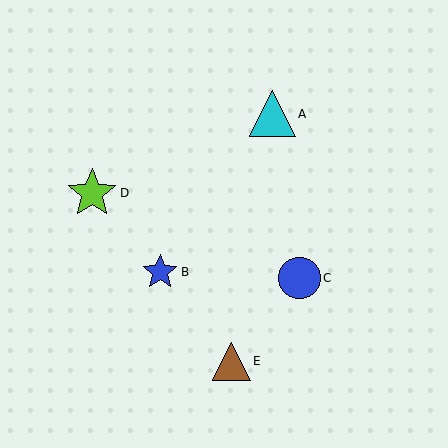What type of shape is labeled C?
Shape C is a blue circle.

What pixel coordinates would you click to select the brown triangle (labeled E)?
Click at (231, 361) to select the brown triangle E.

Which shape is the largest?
The lime star (labeled D) is the largest.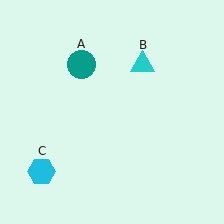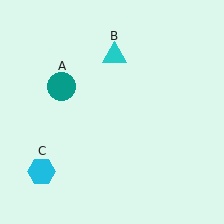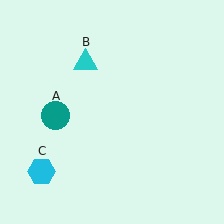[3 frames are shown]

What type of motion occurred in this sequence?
The teal circle (object A), cyan triangle (object B) rotated counterclockwise around the center of the scene.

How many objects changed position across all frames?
2 objects changed position: teal circle (object A), cyan triangle (object B).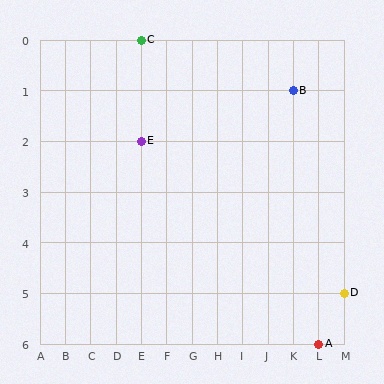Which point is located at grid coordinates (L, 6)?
Point A is at (L, 6).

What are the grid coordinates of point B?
Point B is at grid coordinates (K, 1).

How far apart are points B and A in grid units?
Points B and A are 1 column and 5 rows apart (about 5.1 grid units diagonally).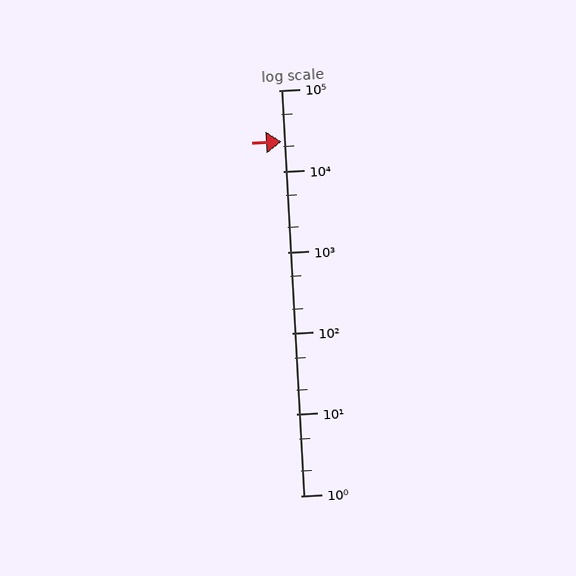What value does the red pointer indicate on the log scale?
The pointer indicates approximately 23000.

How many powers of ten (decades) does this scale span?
The scale spans 5 decades, from 1 to 100000.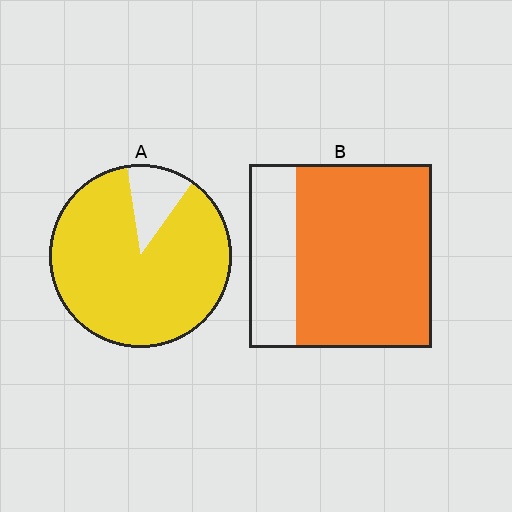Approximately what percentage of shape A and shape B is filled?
A is approximately 90% and B is approximately 75%.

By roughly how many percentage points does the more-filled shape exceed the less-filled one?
By roughly 15 percentage points (A over B).